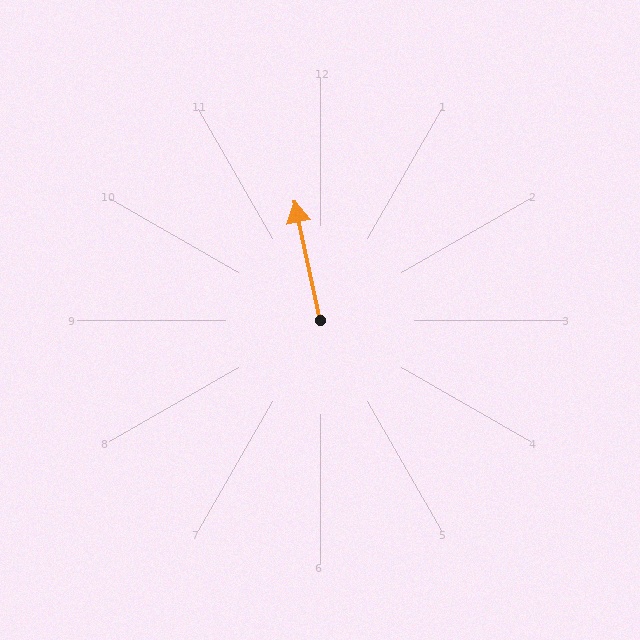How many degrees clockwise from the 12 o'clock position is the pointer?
Approximately 348 degrees.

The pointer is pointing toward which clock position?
Roughly 12 o'clock.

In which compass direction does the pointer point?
North.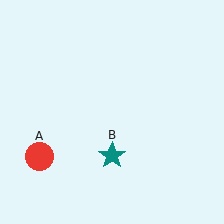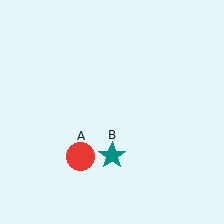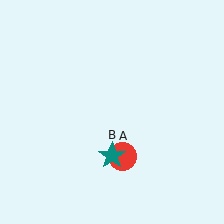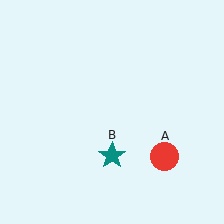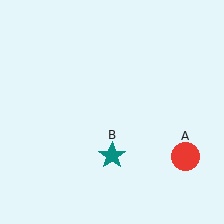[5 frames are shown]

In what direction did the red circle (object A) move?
The red circle (object A) moved right.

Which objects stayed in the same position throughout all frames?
Teal star (object B) remained stationary.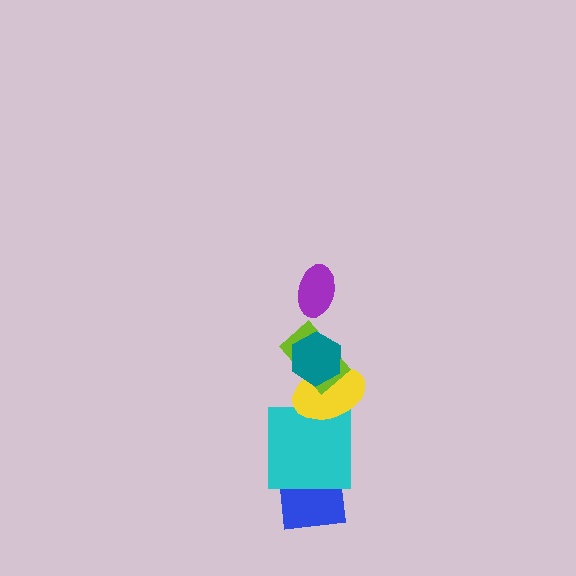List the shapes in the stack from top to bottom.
From top to bottom: the purple ellipse, the teal hexagon, the lime rectangle, the yellow ellipse, the cyan square, the blue square.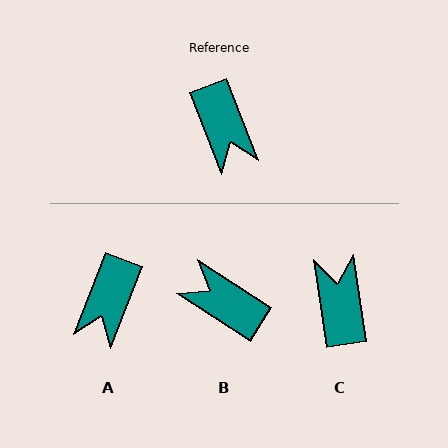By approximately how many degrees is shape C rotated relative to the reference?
Approximately 167 degrees counter-clockwise.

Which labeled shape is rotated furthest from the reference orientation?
C, about 167 degrees away.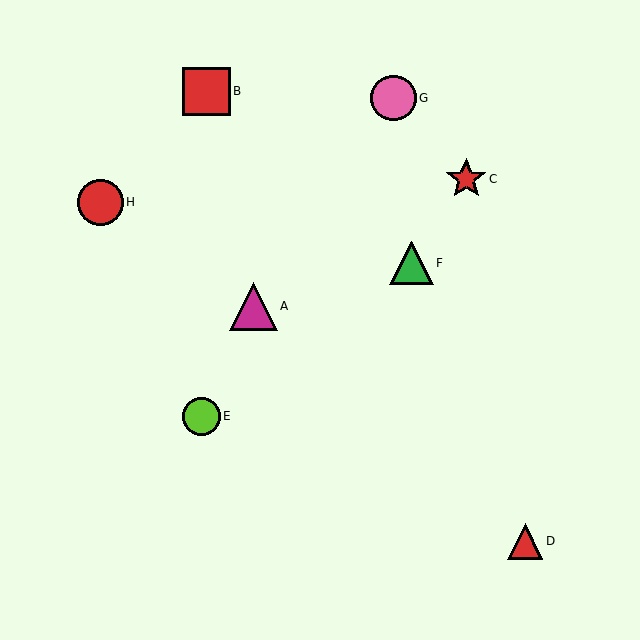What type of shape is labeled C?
Shape C is a red star.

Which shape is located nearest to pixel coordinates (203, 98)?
The red square (labeled B) at (206, 91) is nearest to that location.